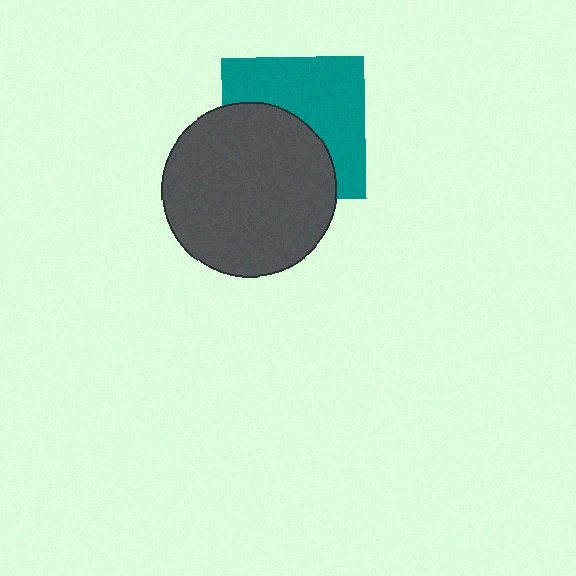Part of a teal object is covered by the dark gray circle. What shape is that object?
It is a square.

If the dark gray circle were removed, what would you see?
You would see the complete teal square.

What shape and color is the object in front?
The object in front is a dark gray circle.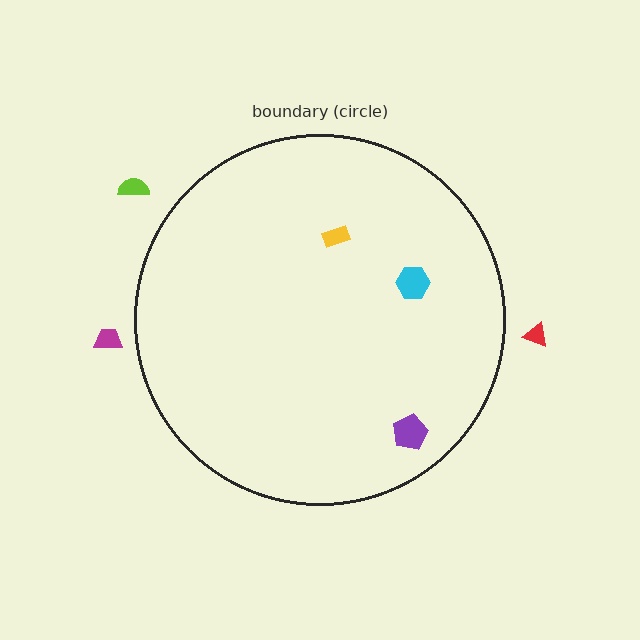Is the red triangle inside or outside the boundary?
Outside.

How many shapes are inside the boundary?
3 inside, 3 outside.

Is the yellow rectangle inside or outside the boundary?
Inside.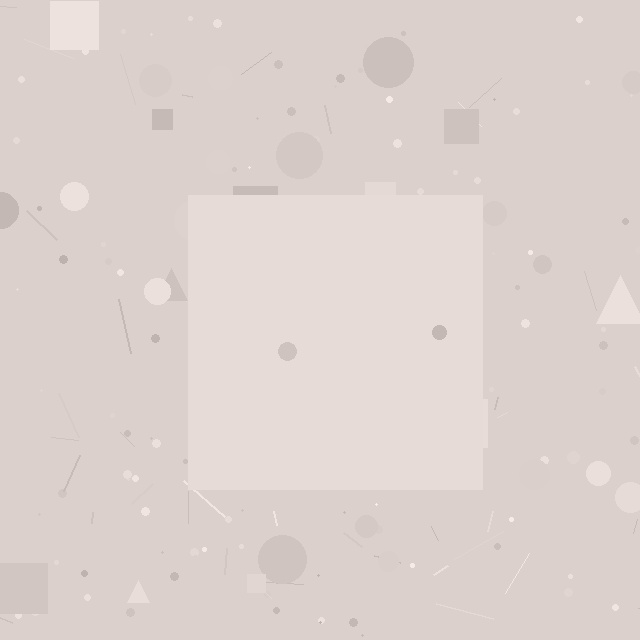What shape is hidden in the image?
A square is hidden in the image.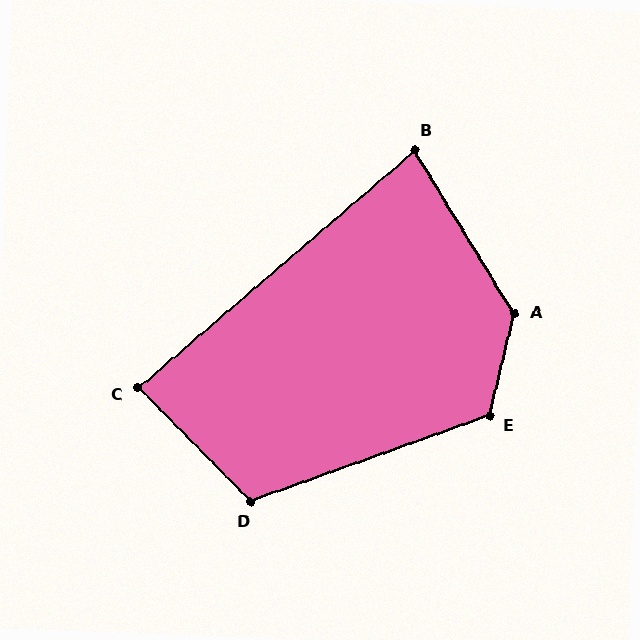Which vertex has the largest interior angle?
A, at approximately 135 degrees.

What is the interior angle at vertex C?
Approximately 86 degrees (approximately right).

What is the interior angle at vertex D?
Approximately 115 degrees (obtuse).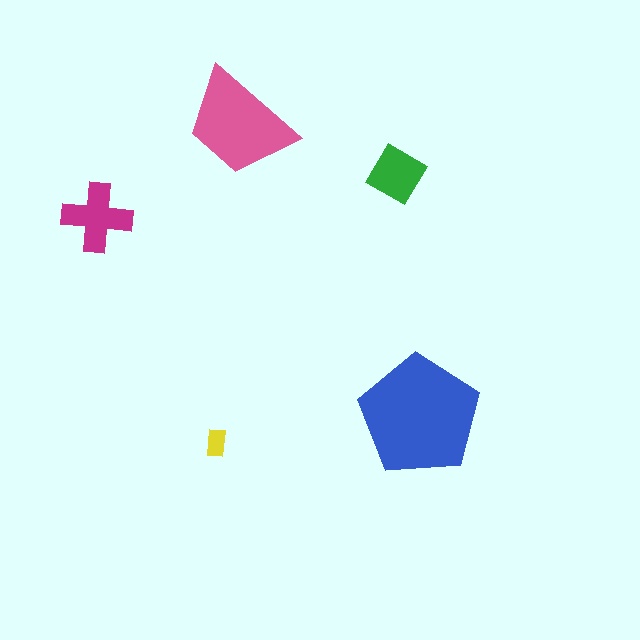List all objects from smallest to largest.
The yellow rectangle, the green diamond, the magenta cross, the pink trapezoid, the blue pentagon.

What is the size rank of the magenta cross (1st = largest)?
3rd.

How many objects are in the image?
There are 5 objects in the image.